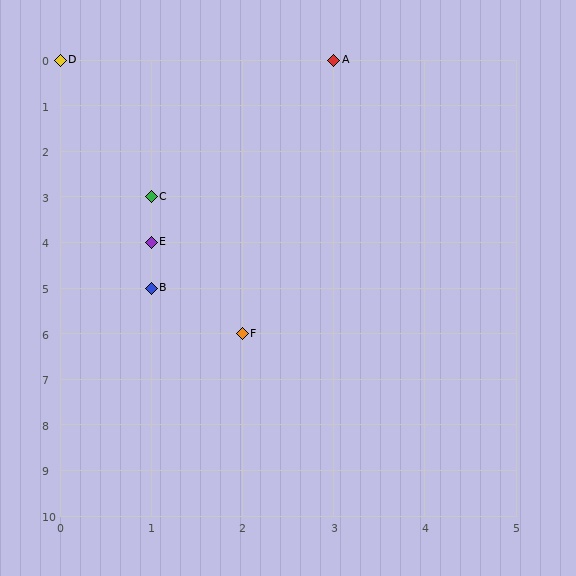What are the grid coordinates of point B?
Point B is at grid coordinates (1, 5).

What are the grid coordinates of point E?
Point E is at grid coordinates (1, 4).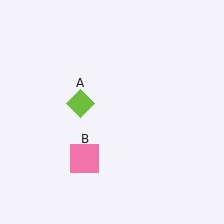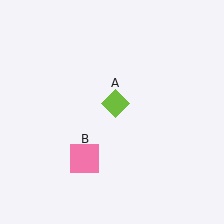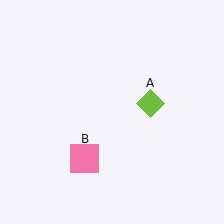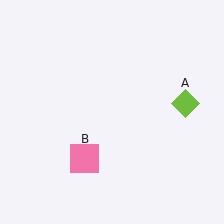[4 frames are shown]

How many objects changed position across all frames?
1 object changed position: lime diamond (object A).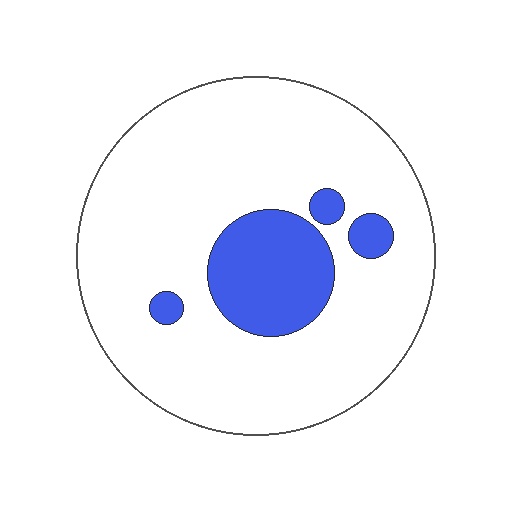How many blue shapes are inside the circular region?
4.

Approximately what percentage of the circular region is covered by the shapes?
Approximately 15%.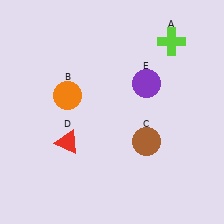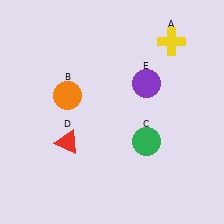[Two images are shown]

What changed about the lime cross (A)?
In Image 1, A is lime. In Image 2, it changed to yellow.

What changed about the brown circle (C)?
In Image 1, C is brown. In Image 2, it changed to green.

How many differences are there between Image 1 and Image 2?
There are 2 differences between the two images.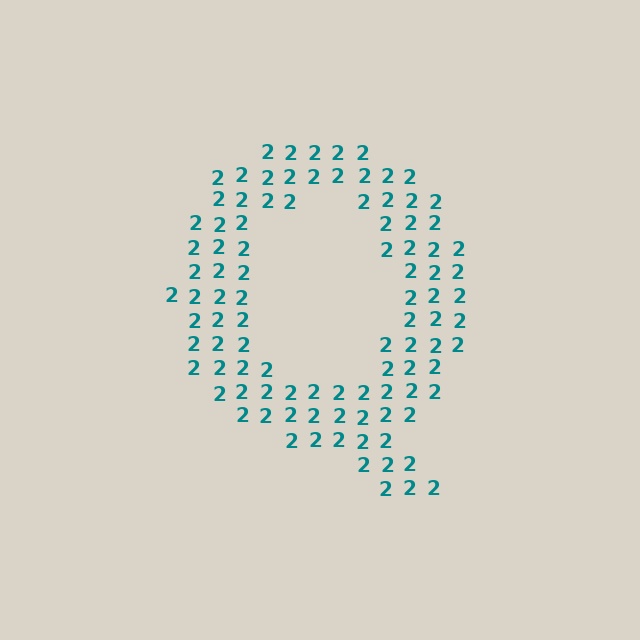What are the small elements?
The small elements are digit 2's.